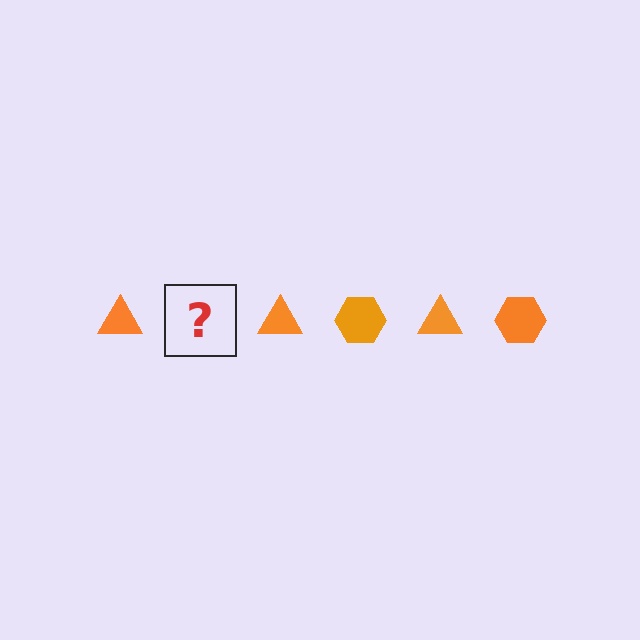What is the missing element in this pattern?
The missing element is an orange hexagon.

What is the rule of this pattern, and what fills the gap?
The rule is that the pattern cycles through triangle, hexagon shapes in orange. The gap should be filled with an orange hexagon.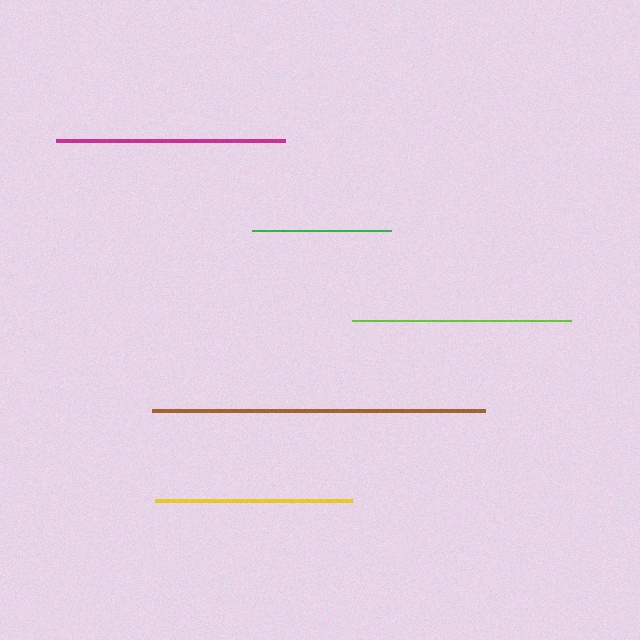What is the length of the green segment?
The green segment is approximately 139 pixels long.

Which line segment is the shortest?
The green line is the shortest at approximately 139 pixels.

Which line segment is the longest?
The brown line is the longest at approximately 333 pixels.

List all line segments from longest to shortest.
From longest to shortest: brown, magenta, lime, yellow, green.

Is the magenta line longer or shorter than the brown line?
The brown line is longer than the magenta line.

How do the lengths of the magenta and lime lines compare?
The magenta and lime lines are approximately the same length.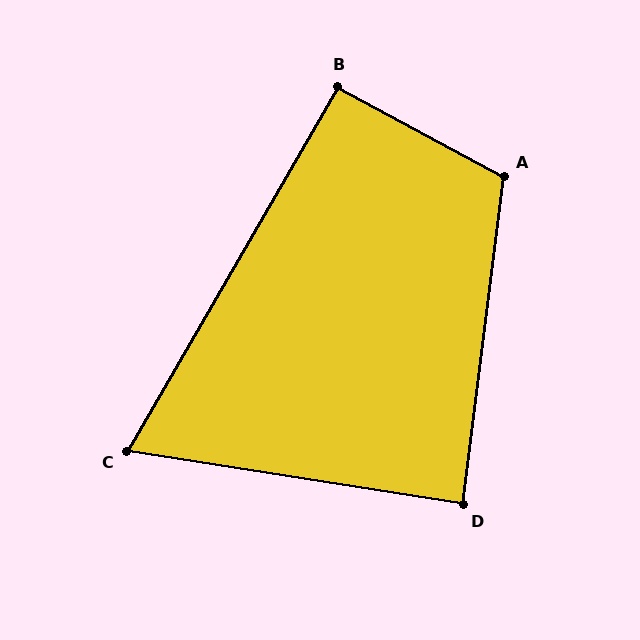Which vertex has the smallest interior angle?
C, at approximately 69 degrees.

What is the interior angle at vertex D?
Approximately 88 degrees (approximately right).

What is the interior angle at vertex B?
Approximately 92 degrees (approximately right).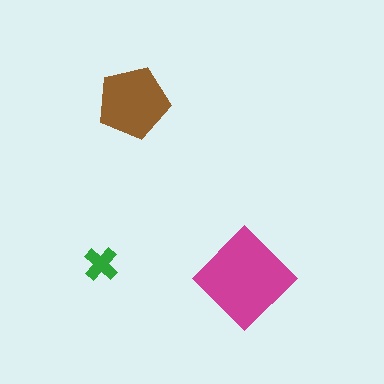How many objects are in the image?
There are 3 objects in the image.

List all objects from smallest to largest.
The green cross, the brown pentagon, the magenta diamond.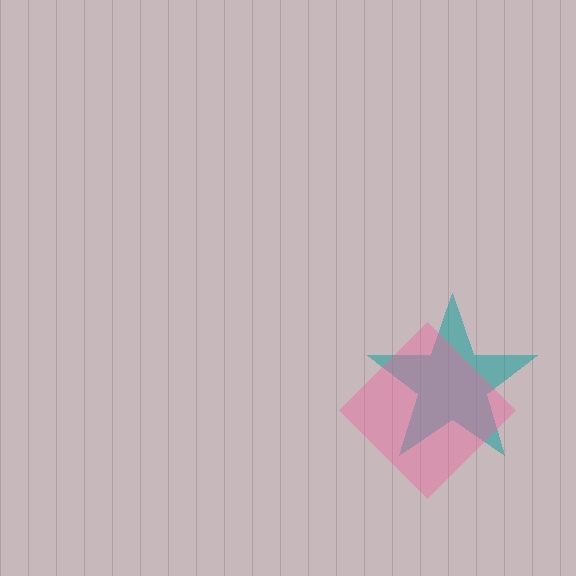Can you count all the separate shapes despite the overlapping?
Yes, there are 2 separate shapes.